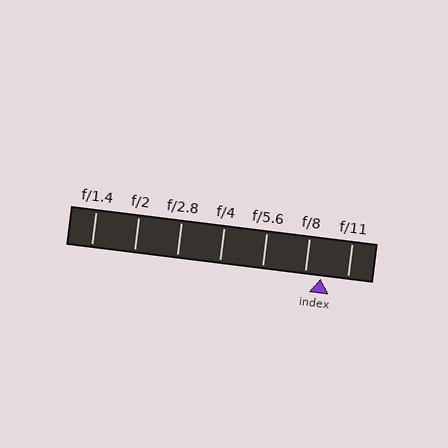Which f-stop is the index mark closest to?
The index mark is closest to f/8.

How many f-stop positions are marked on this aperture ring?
There are 7 f-stop positions marked.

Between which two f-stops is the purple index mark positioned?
The index mark is between f/8 and f/11.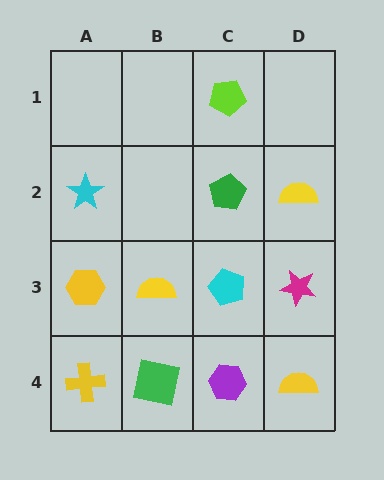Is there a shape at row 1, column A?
No, that cell is empty.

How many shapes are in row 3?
4 shapes.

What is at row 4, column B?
A green square.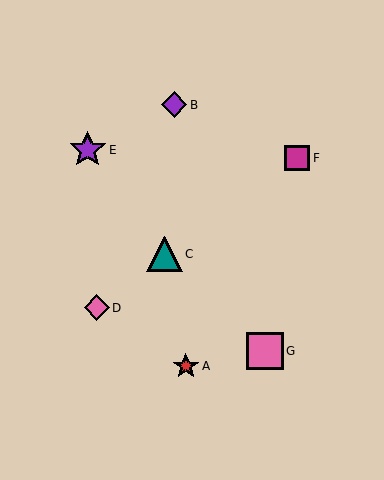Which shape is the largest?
The purple star (labeled E) is the largest.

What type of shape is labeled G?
Shape G is a pink square.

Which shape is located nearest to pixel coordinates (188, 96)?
The purple diamond (labeled B) at (174, 105) is nearest to that location.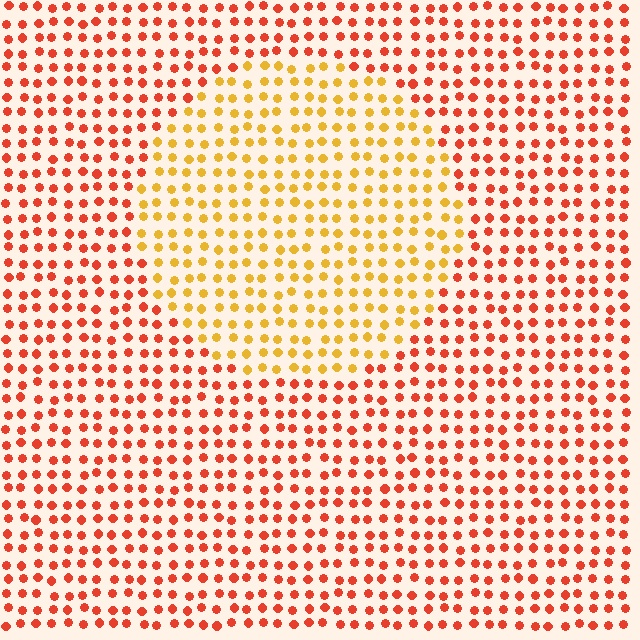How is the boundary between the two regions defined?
The boundary is defined purely by a slight shift in hue (about 38 degrees). Spacing, size, and orientation are identical on both sides.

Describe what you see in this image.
The image is filled with small red elements in a uniform arrangement. A circle-shaped region is visible where the elements are tinted to a slightly different hue, forming a subtle color boundary.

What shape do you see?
I see a circle.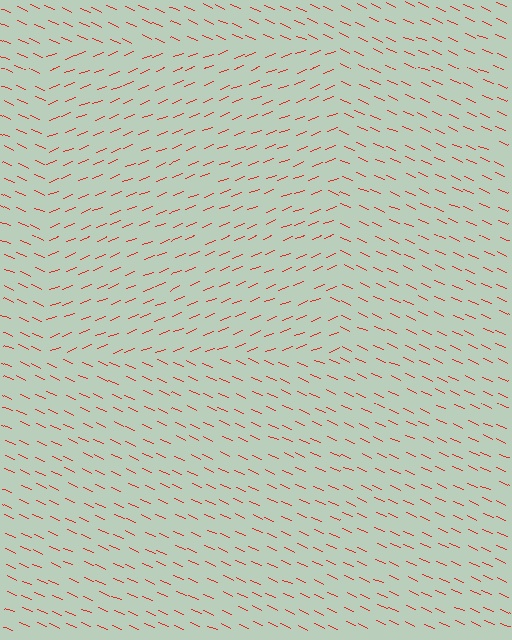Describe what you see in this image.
The image is filled with small red line segments. A rectangle region in the image has lines oriented differently from the surrounding lines, creating a visible texture boundary.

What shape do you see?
I see a rectangle.